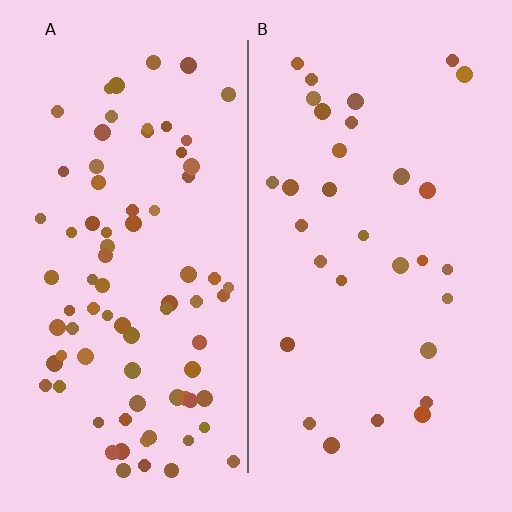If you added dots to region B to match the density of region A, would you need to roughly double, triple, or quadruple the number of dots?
Approximately triple.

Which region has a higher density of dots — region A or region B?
A (the left).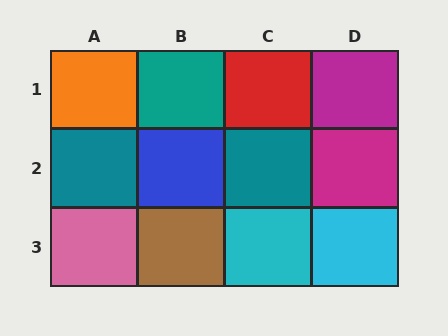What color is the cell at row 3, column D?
Cyan.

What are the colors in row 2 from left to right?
Teal, blue, teal, magenta.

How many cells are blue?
1 cell is blue.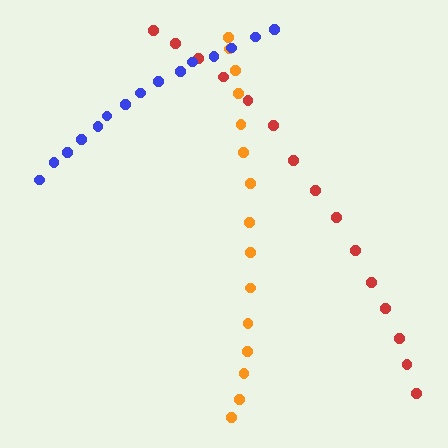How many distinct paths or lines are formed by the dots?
There are 3 distinct paths.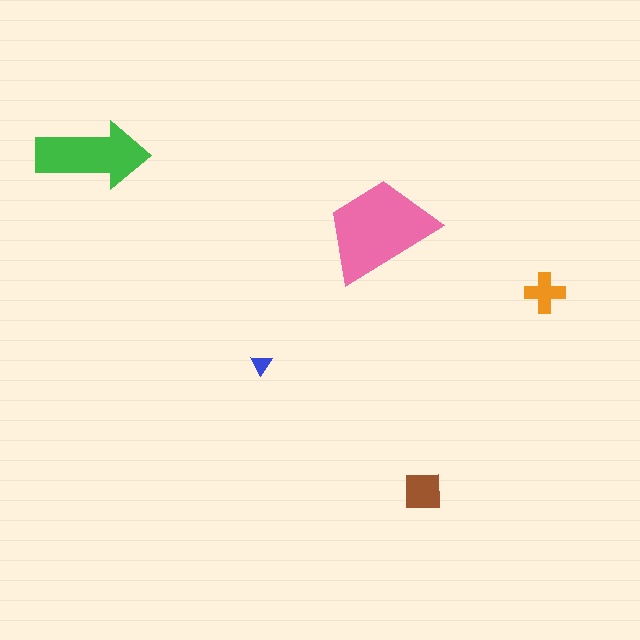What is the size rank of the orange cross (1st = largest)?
4th.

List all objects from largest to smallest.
The pink trapezoid, the green arrow, the brown square, the orange cross, the blue triangle.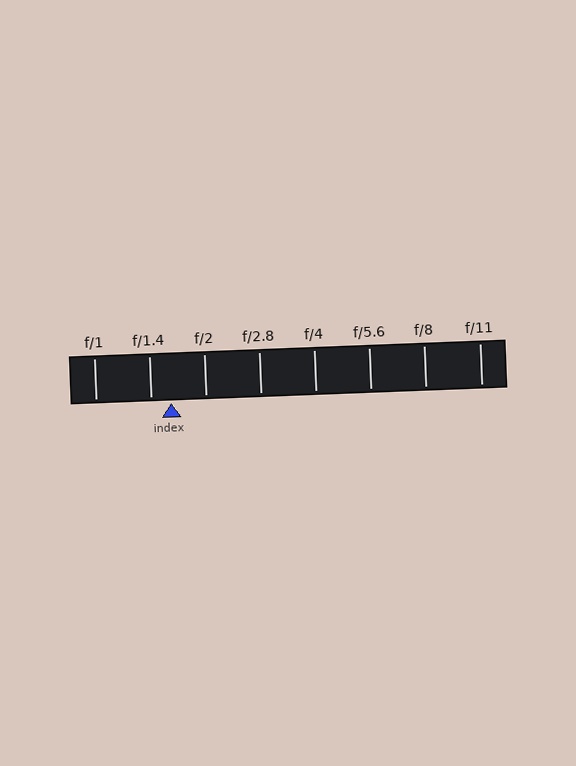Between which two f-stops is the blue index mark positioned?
The index mark is between f/1.4 and f/2.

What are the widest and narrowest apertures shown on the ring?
The widest aperture shown is f/1 and the narrowest is f/11.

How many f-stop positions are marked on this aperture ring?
There are 8 f-stop positions marked.